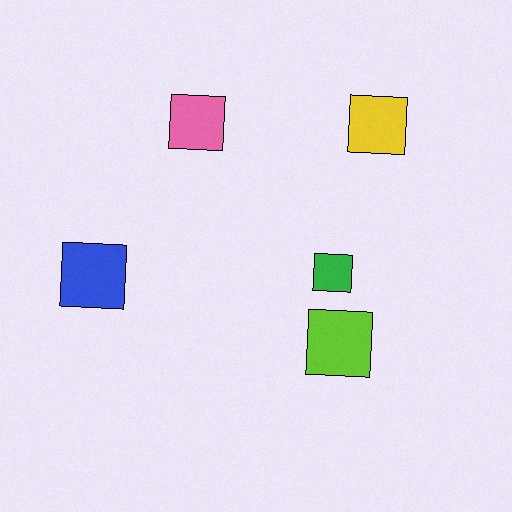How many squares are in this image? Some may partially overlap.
There are 5 squares.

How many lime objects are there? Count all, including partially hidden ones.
There is 1 lime object.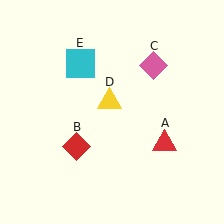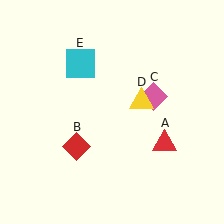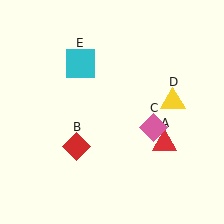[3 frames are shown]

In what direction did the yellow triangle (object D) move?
The yellow triangle (object D) moved right.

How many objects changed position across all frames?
2 objects changed position: pink diamond (object C), yellow triangle (object D).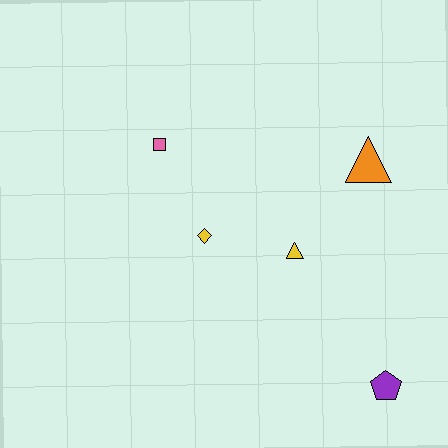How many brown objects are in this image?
There are no brown objects.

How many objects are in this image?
There are 5 objects.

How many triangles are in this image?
There are 2 triangles.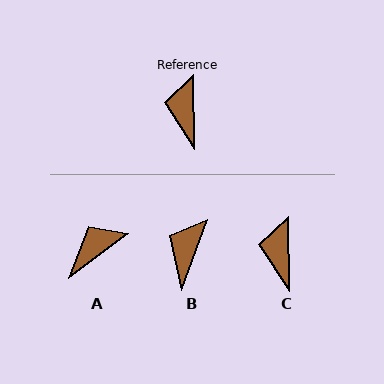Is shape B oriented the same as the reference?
No, it is off by about 21 degrees.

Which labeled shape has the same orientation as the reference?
C.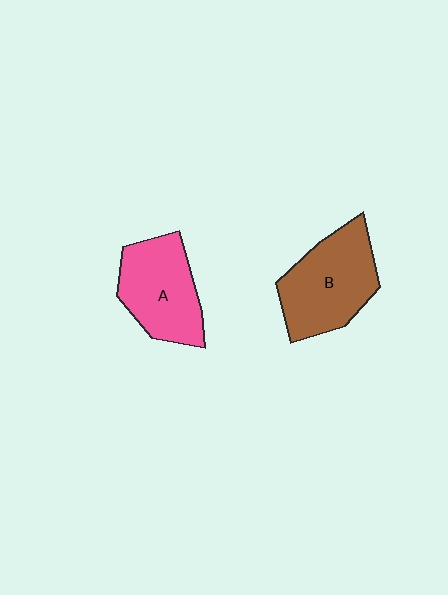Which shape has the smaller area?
Shape A (pink).